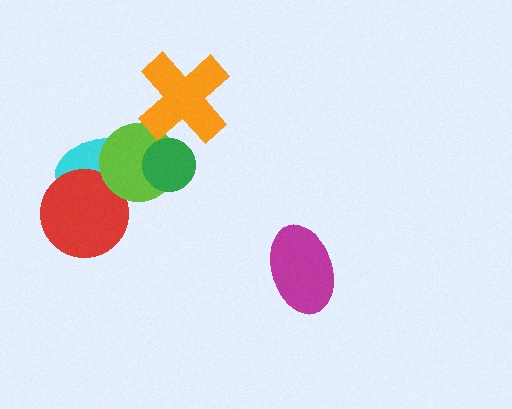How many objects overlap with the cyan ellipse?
2 objects overlap with the cyan ellipse.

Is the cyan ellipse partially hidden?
Yes, it is partially covered by another shape.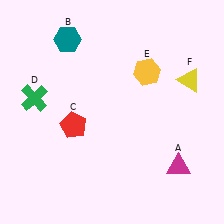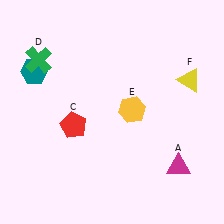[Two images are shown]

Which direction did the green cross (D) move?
The green cross (D) moved up.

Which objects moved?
The objects that moved are: the teal hexagon (B), the green cross (D), the yellow hexagon (E).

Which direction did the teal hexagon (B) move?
The teal hexagon (B) moved left.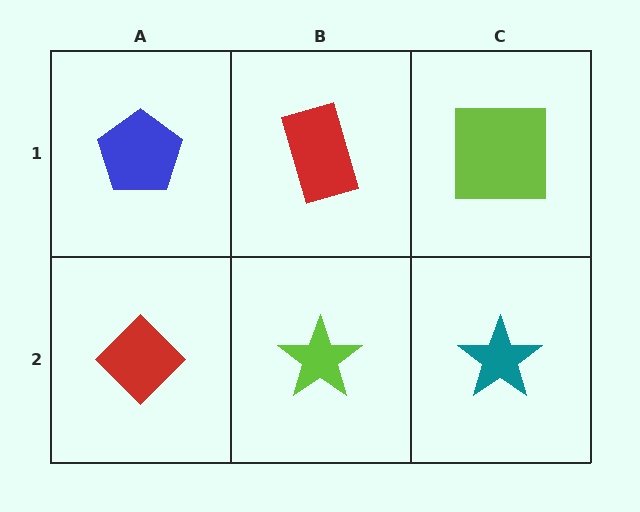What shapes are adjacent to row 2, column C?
A lime square (row 1, column C), a lime star (row 2, column B).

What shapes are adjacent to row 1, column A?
A red diamond (row 2, column A), a red rectangle (row 1, column B).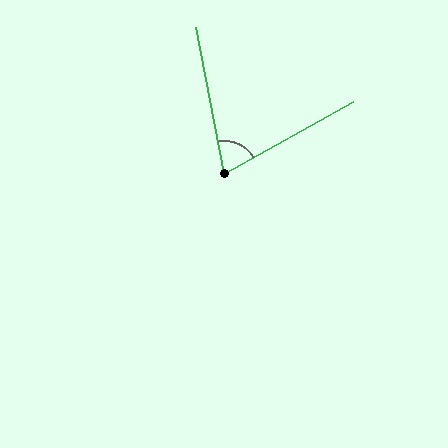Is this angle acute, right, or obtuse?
It is acute.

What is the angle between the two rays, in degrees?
Approximately 71 degrees.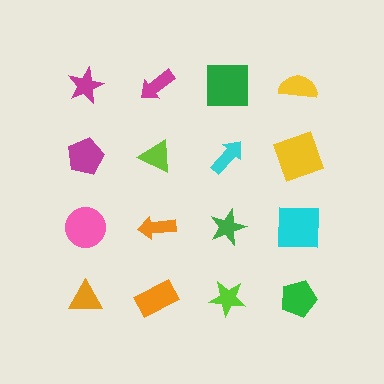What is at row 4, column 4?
A green pentagon.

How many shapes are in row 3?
4 shapes.